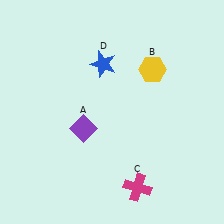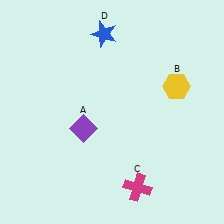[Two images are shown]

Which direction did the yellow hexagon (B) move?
The yellow hexagon (B) moved right.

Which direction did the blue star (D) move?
The blue star (D) moved up.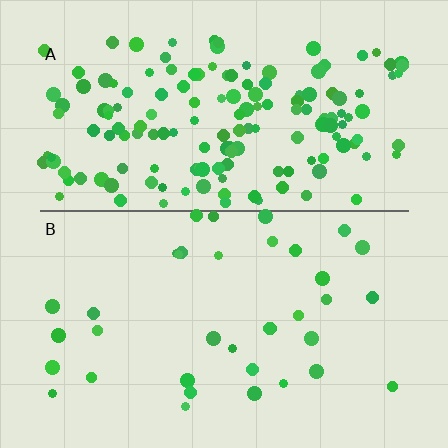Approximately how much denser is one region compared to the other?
Approximately 4.5× — region A over region B.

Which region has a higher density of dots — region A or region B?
A (the top).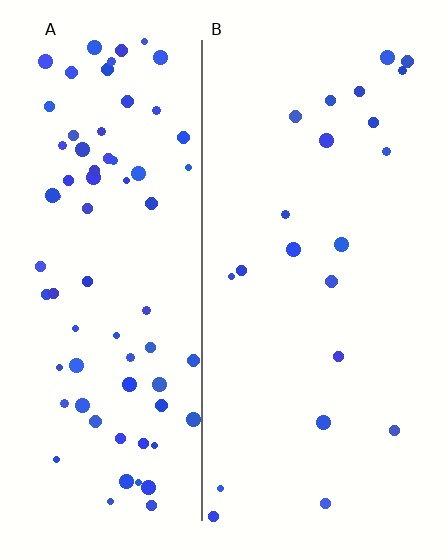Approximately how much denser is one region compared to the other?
Approximately 3.4× — region A over region B.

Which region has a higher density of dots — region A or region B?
A (the left).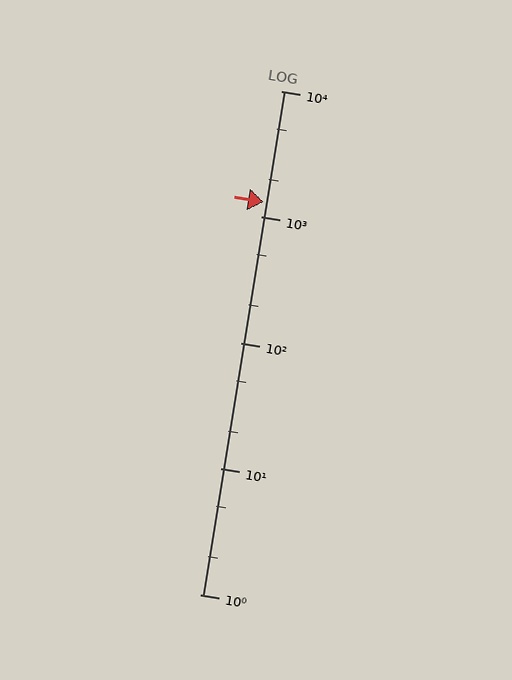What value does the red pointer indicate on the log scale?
The pointer indicates approximately 1300.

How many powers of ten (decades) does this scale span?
The scale spans 4 decades, from 1 to 10000.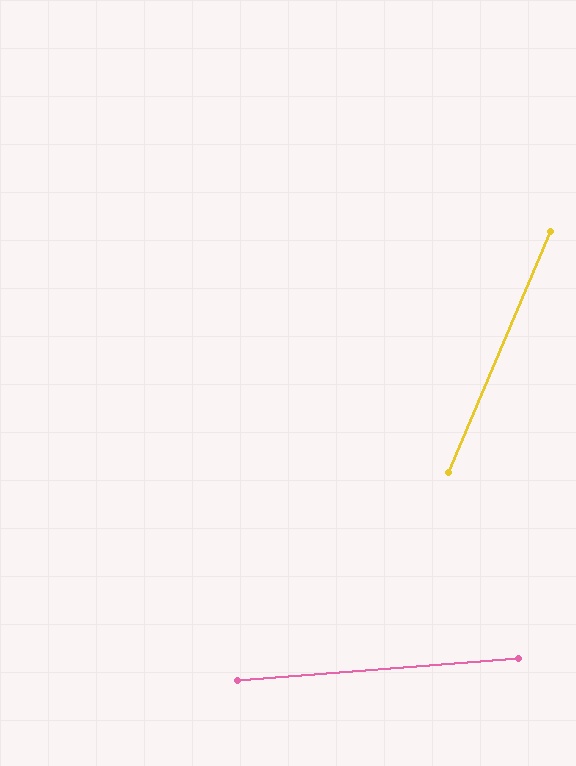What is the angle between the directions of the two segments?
Approximately 62 degrees.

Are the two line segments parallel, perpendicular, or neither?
Neither parallel nor perpendicular — they differ by about 62°.